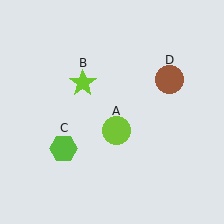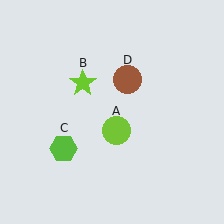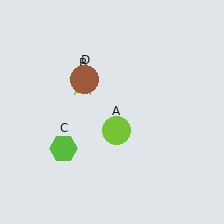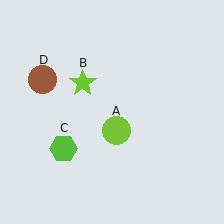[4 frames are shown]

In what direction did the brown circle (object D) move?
The brown circle (object D) moved left.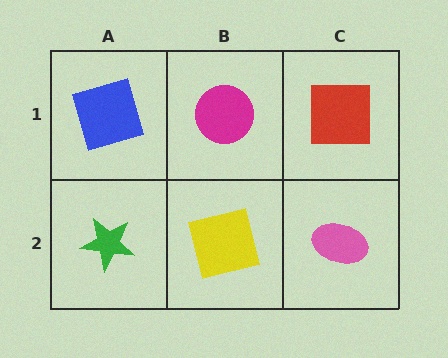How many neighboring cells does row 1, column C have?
2.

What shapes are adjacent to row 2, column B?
A magenta circle (row 1, column B), a green star (row 2, column A), a pink ellipse (row 2, column C).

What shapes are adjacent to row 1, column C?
A pink ellipse (row 2, column C), a magenta circle (row 1, column B).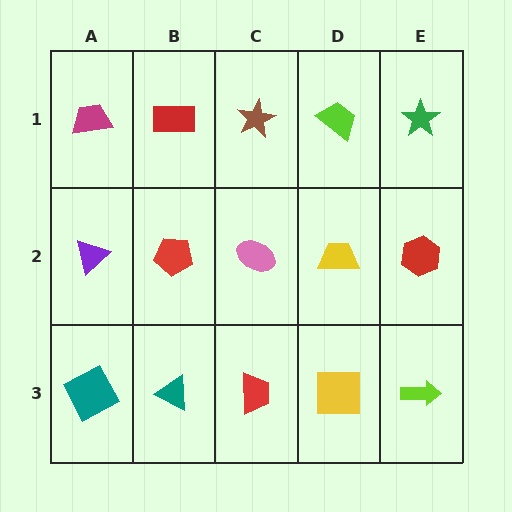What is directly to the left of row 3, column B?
A teal square.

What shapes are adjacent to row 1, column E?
A red hexagon (row 2, column E), a lime trapezoid (row 1, column D).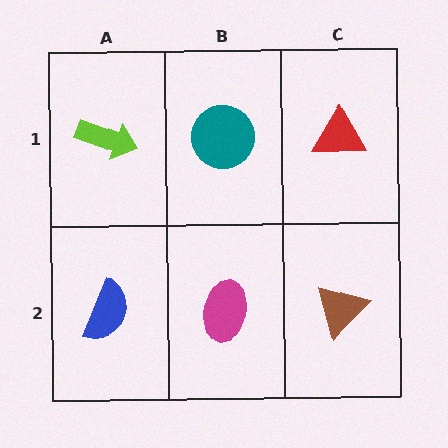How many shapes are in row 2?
3 shapes.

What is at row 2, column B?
A magenta ellipse.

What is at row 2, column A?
A blue semicircle.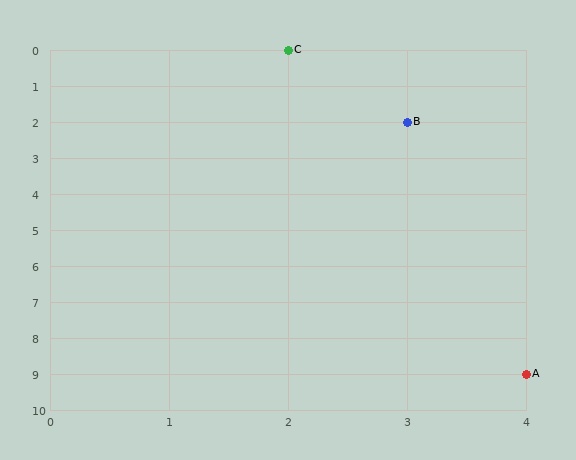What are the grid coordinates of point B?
Point B is at grid coordinates (3, 2).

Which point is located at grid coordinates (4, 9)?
Point A is at (4, 9).